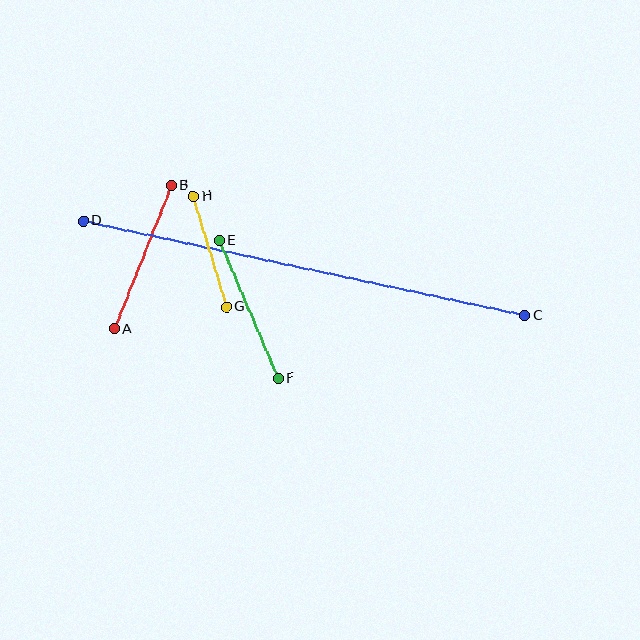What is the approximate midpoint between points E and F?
The midpoint is at approximately (249, 310) pixels.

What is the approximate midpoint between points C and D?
The midpoint is at approximately (304, 268) pixels.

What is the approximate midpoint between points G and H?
The midpoint is at approximately (210, 252) pixels.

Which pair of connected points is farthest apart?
Points C and D are farthest apart.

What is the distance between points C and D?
The distance is approximately 452 pixels.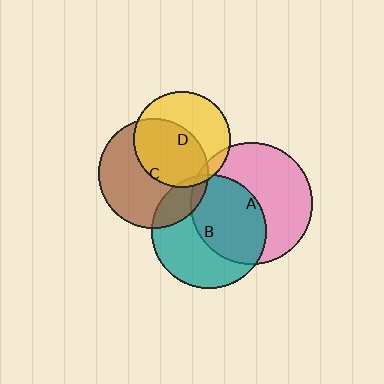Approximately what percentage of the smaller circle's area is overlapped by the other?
Approximately 10%.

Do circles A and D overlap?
Yes.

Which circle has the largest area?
Circle A (pink).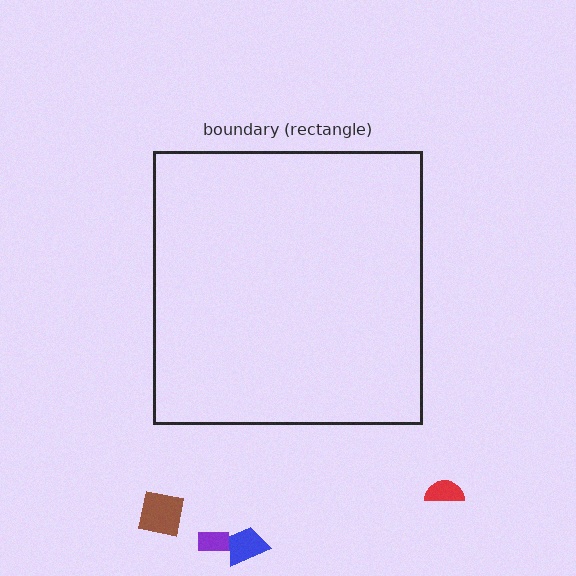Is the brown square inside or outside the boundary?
Outside.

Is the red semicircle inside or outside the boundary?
Outside.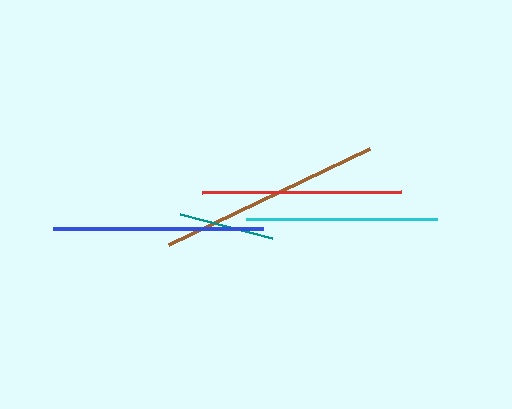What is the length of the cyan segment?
The cyan segment is approximately 190 pixels long.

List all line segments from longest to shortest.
From longest to shortest: brown, blue, red, cyan, teal.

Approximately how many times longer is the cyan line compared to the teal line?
The cyan line is approximately 2.0 times the length of the teal line.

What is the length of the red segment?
The red segment is approximately 198 pixels long.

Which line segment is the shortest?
The teal line is the shortest at approximately 96 pixels.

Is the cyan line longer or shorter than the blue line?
The blue line is longer than the cyan line.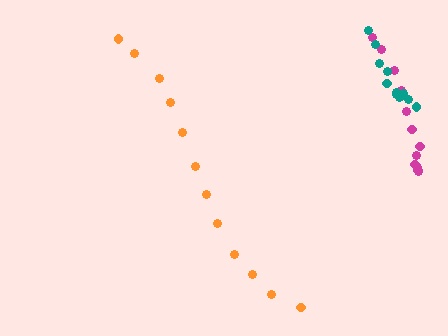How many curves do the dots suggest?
There are 3 distinct paths.